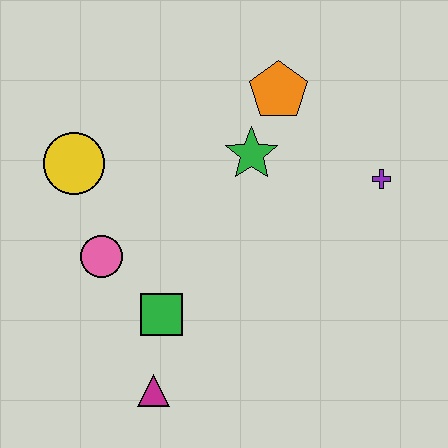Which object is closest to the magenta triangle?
The green square is closest to the magenta triangle.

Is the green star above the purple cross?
Yes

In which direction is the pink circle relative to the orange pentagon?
The pink circle is to the left of the orange pentagon.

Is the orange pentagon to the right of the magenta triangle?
Yes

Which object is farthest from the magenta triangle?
The orange pentagon is farthest from the magenta triangle.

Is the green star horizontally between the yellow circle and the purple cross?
Yes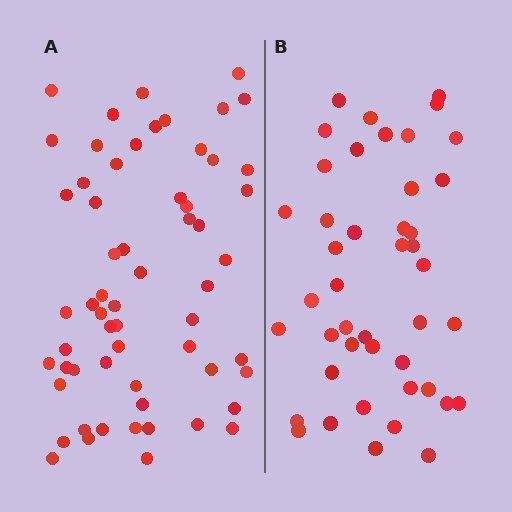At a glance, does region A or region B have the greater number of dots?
Region A (the left region) has more dots.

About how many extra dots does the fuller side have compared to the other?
Region A has approximately 15 more dots than region B.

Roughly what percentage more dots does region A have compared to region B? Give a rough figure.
About 35% more.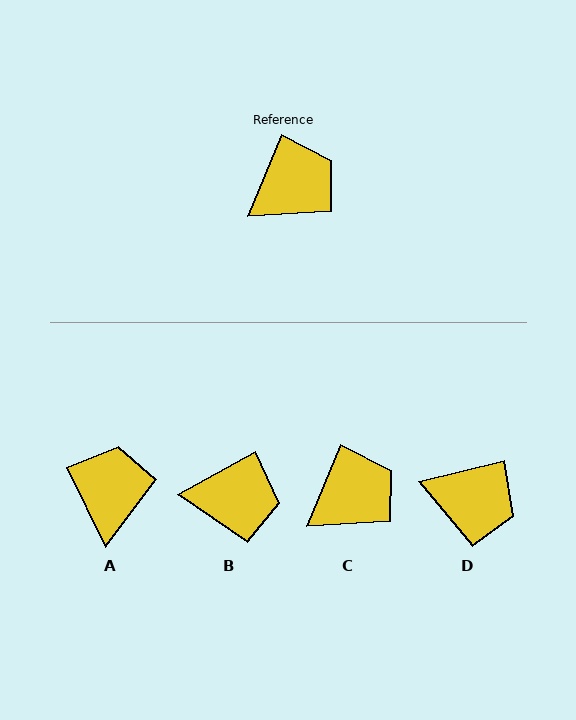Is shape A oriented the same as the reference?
No, it is off by about 49 degrees.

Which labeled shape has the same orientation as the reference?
C.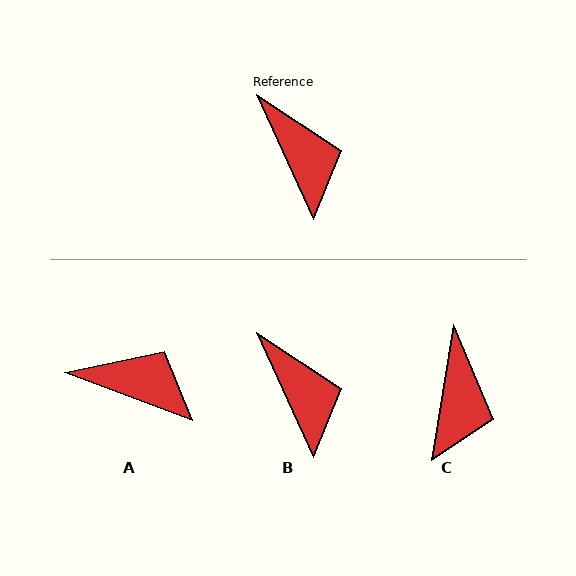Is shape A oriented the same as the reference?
No, it is off by about 45 degrees.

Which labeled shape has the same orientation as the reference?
B.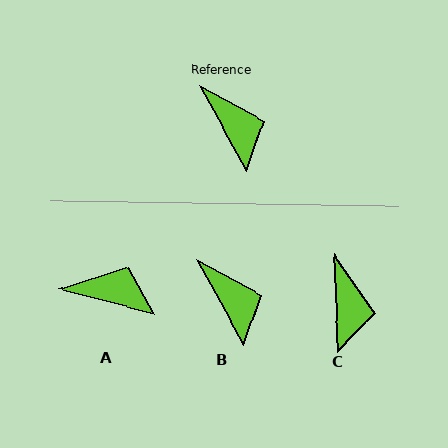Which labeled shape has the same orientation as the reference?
B.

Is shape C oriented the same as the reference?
No, it is off by about 26 degrees.